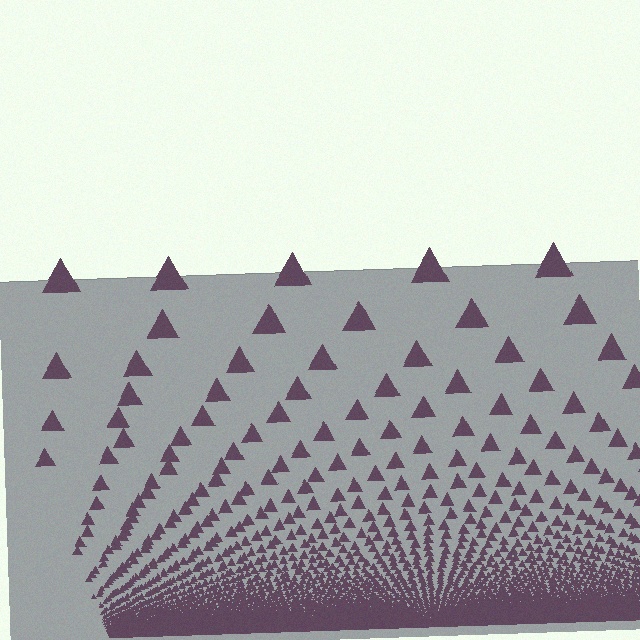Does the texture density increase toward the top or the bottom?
Density increases toward the bottom.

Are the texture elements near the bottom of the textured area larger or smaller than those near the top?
Smaller. The gradient is inverted — elements near the bottom are smaller and denser.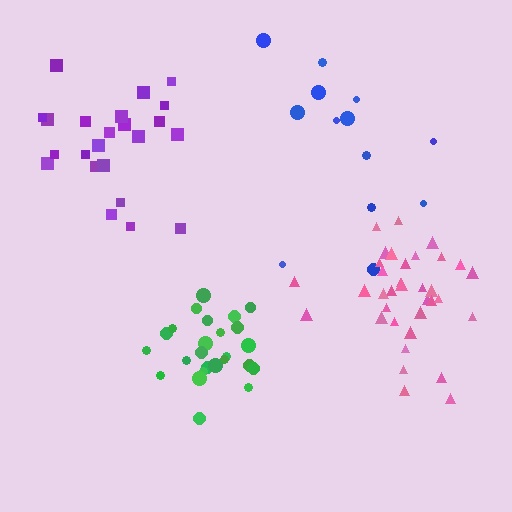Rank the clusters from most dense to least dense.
green, pink, purple, blue.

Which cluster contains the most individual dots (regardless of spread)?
Pink (35).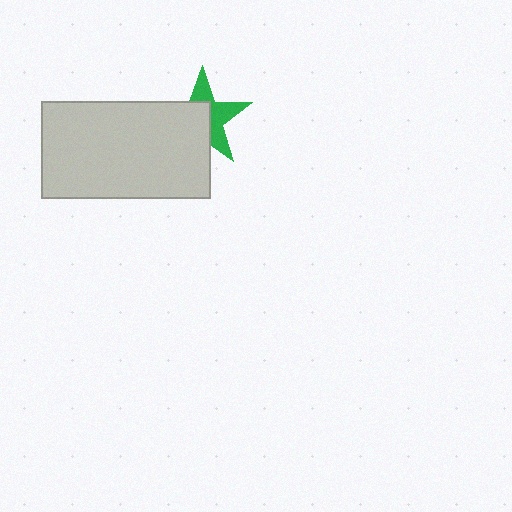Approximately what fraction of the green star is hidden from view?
Roughly 54% of the green star is hidden behind the light gray rectangle.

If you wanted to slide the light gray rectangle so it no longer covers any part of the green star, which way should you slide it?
Slide it toward the lower-left — that is the most direct way to separate the two shapes.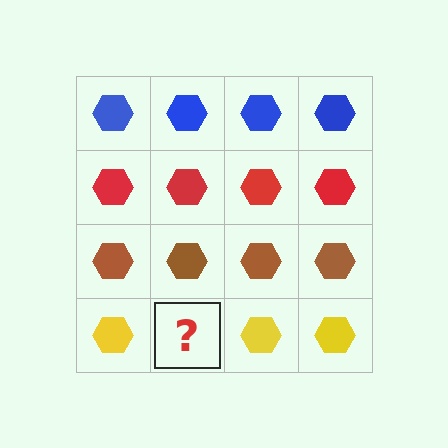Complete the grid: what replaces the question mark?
The question mark should be replaced with a yellow hexagon.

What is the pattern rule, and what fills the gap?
The rule is that each row has a consistent color. The gap should be filled with a yellow hexagon.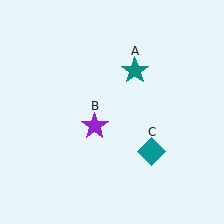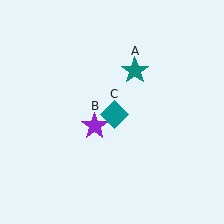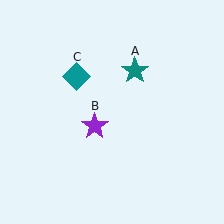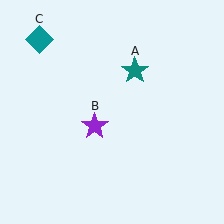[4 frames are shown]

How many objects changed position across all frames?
1 object changed position: teal diamond (object C).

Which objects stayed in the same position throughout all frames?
Teal star (object A) and purple star (object B) remained stationary.